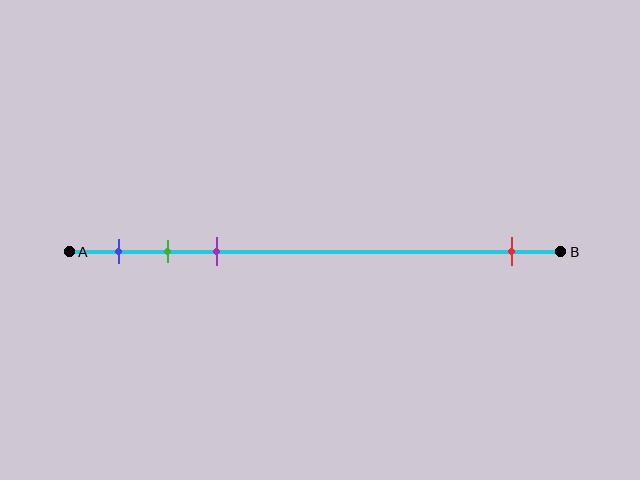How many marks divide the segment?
There are 4 marks dividing the segment.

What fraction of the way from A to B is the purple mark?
The purple mark is approximately 30% (0.3) of the way from A to B.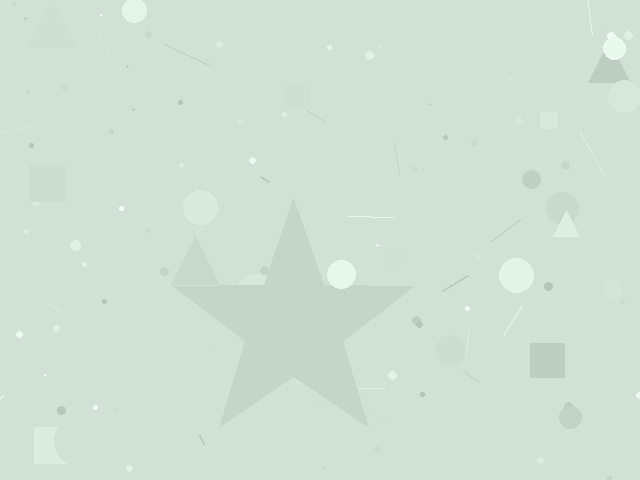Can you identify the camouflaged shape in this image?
The camouflaged shape is a star.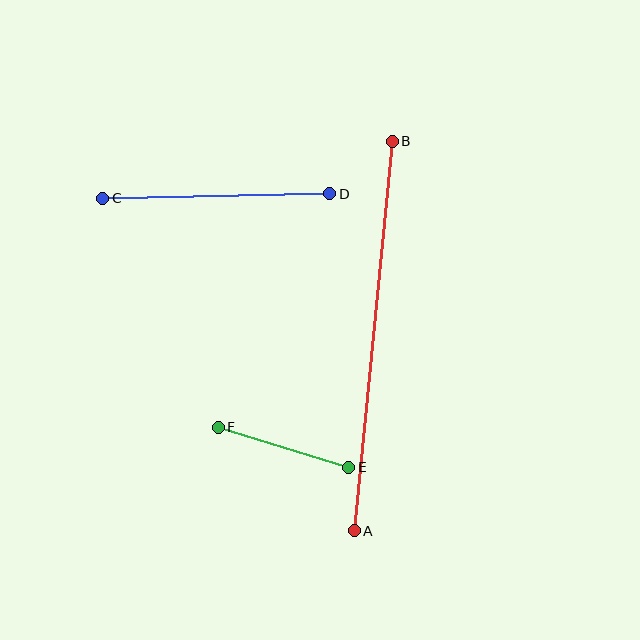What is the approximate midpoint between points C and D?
The midpoint is at approximately (216, 196) pixels.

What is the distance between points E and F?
The distance is approximately 136 pixels.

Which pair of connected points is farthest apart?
Points A and B are farthest apart.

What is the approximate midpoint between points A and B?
The midpoint is at approximately (373, 336) pixels.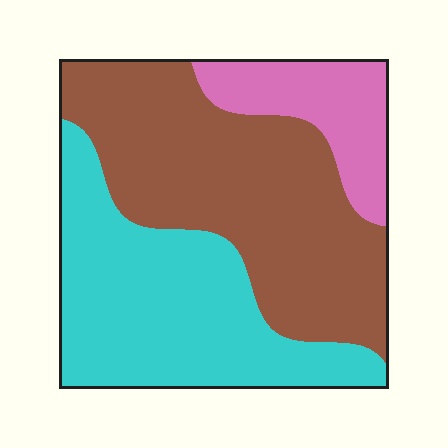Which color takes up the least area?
Pink, at roughly 15%.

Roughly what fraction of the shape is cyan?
Cyan covers 38% of the shape.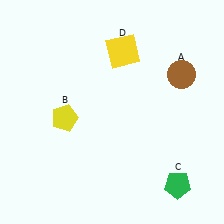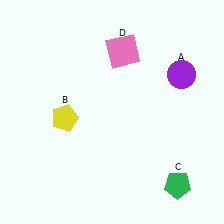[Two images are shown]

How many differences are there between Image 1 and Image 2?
There are 2 differences between the two images.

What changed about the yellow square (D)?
In Image 1, D is yellow. In Image 2, it changed to pink.